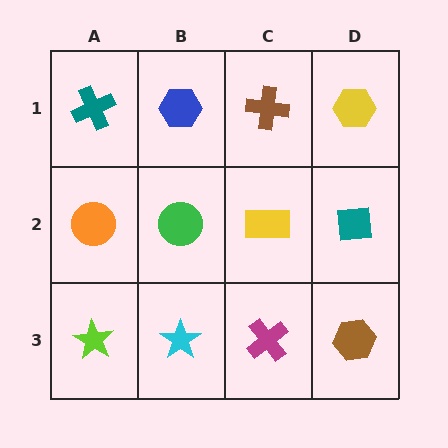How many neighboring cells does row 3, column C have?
3.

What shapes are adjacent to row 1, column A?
An orange circle (row 2, column A), a blue hexagon (row 1, column B).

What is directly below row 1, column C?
A yellow rectangle.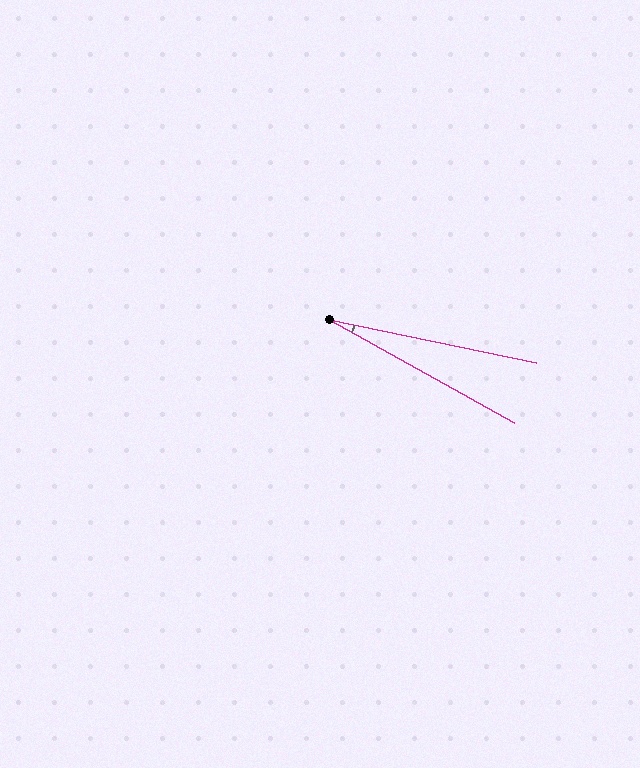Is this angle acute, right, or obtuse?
It is acute.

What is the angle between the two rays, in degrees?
Approximately 17 degrees.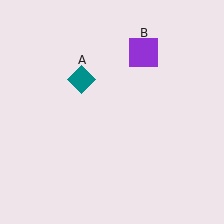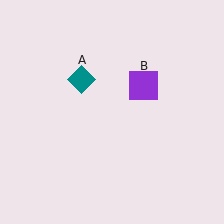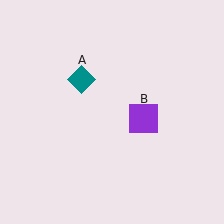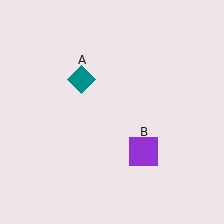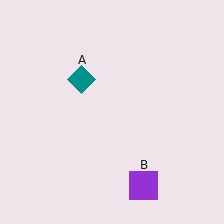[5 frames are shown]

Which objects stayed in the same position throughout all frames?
Teal diamond (object A) remained stationary.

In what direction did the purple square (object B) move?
The purple square (object B) moved down.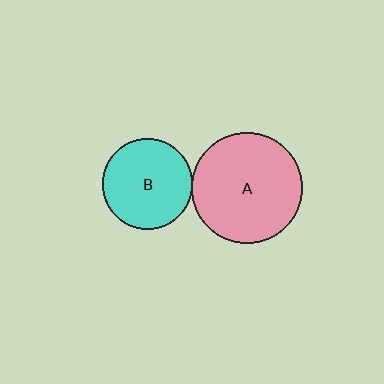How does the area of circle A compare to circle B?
Approximately 1.5 times.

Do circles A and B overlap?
Yes.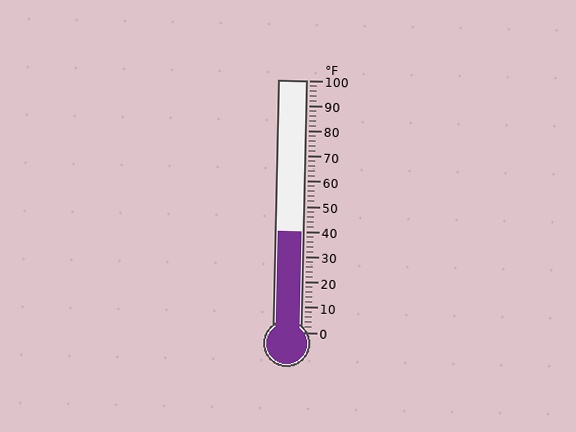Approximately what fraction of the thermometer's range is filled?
The thermometer is filled to approximately 40% of its range.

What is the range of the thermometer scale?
The thermometer scale ranges from 0°F to 100°F.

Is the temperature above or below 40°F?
The temperature is at 40°F.